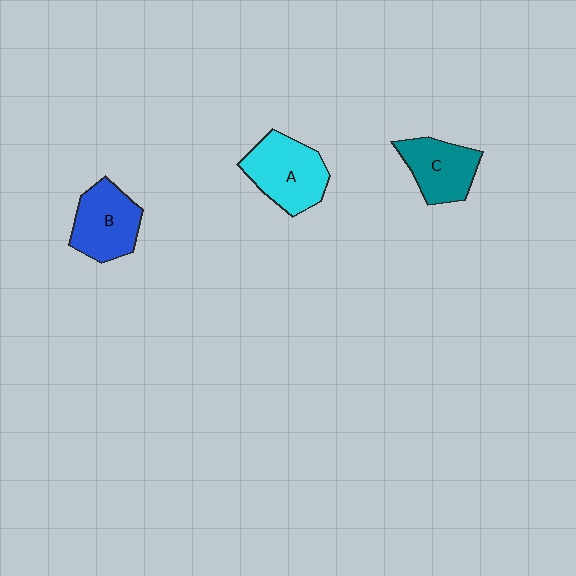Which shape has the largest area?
Shape A (cyan).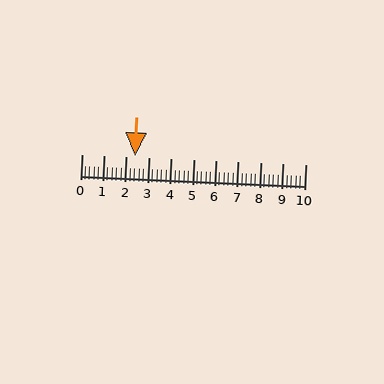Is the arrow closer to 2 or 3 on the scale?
The arrow is closer to 2.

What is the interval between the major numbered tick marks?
The major tick marks are spaced 1 units apart.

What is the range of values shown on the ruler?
The ruler shows values from 0 to 10.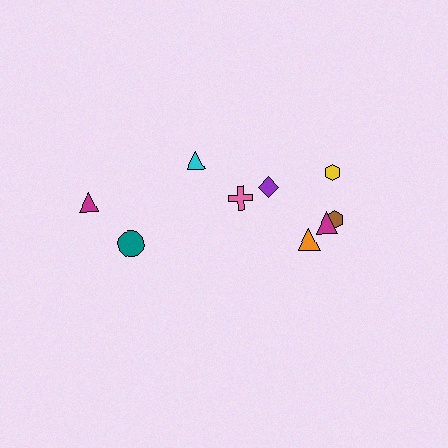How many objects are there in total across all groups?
There are 9 objects.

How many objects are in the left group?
There are 3 objects.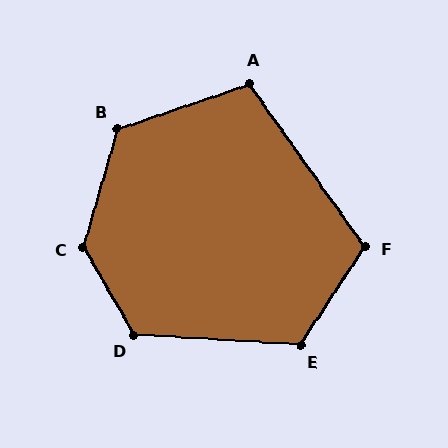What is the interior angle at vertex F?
Approximately 111 degrees (obtuse).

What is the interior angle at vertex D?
Approximately 123 degrees (obtuse).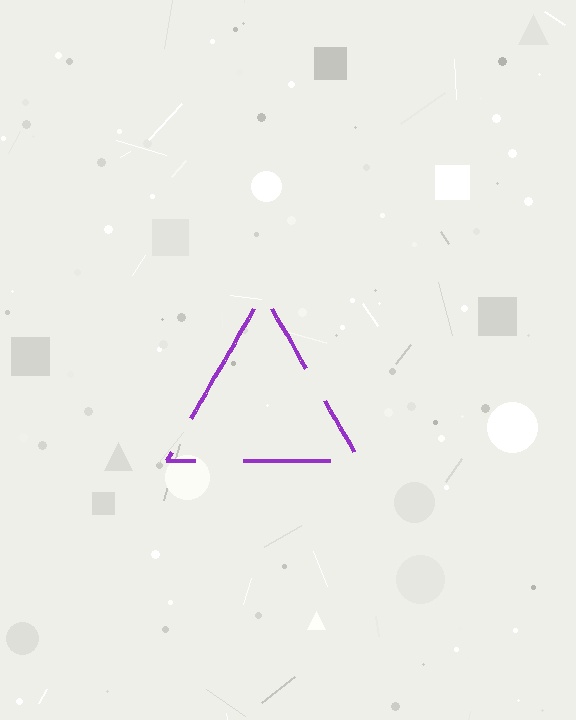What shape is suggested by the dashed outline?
The dashed outline suggests a triangle.